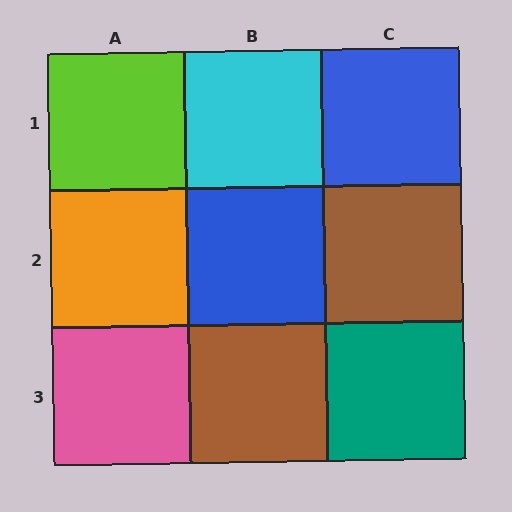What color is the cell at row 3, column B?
Brown.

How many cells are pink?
1 cell is pink.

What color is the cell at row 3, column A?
Pink.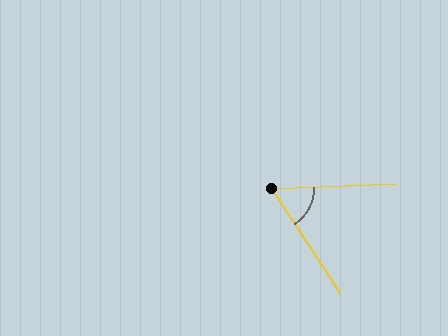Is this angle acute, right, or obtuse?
It is acute.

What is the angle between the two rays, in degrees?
Approximately 59 degrees.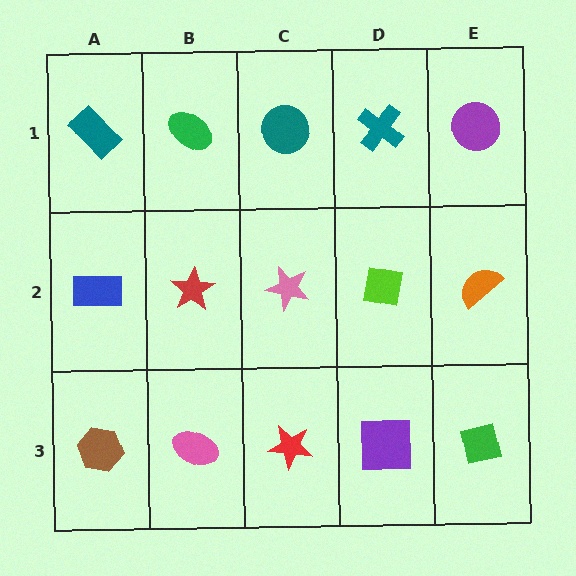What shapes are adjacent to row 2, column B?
A green ellipse (row 1, column B), a pink ellipse (row 3, column B), a blue rectangle (row 2, column A), a pink star (row 2, column C).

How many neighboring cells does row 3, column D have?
3.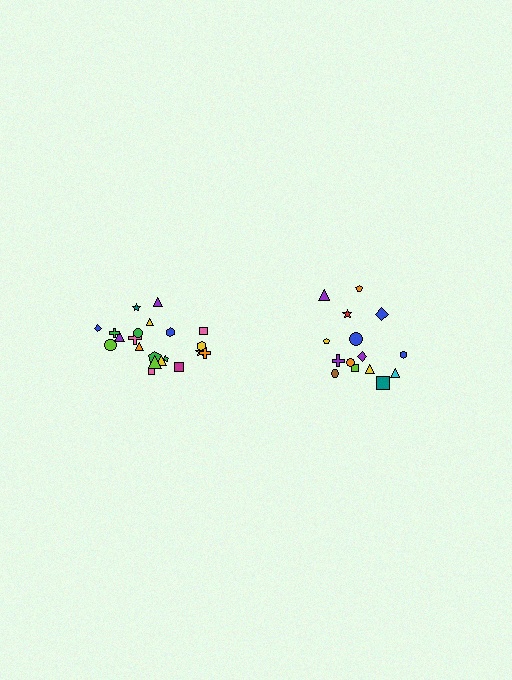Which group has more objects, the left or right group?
The left group.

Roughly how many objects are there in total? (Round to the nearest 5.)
Roughly 35 objects in total.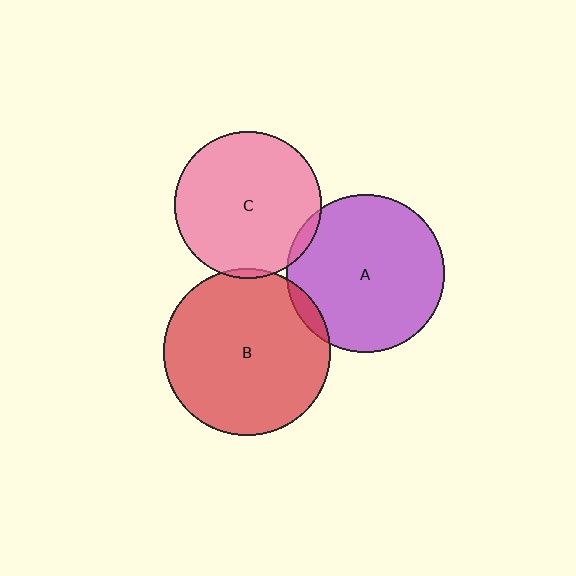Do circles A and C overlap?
Yes.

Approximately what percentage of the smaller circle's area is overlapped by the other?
Approximately 5%.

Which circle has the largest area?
Circle B (red).